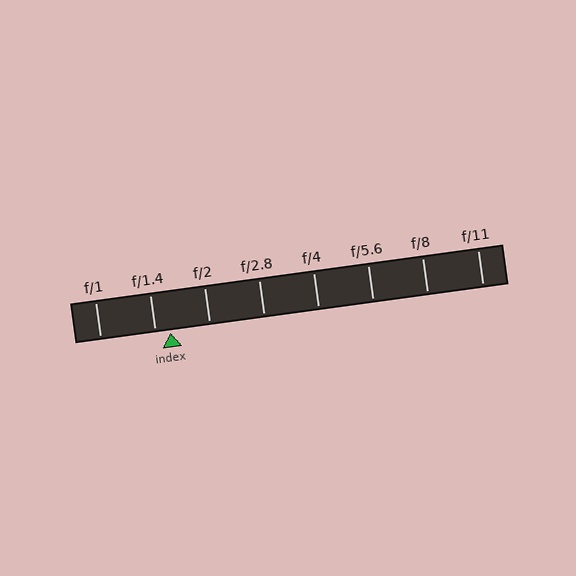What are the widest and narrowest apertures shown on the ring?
The widest aperture shown is f/1 and the narrowest is f/11.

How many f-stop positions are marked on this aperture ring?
There are 8 f-stop positions marked.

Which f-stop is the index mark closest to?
The index mark is closest to f/1.4.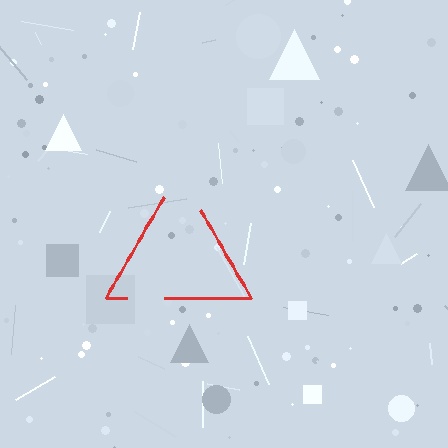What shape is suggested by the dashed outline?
The dashed outline suggests a triangle.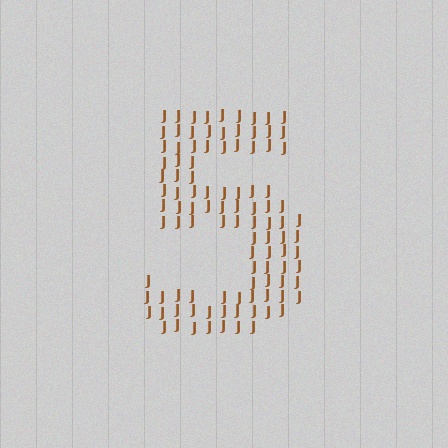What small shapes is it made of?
It is made of small letter J's.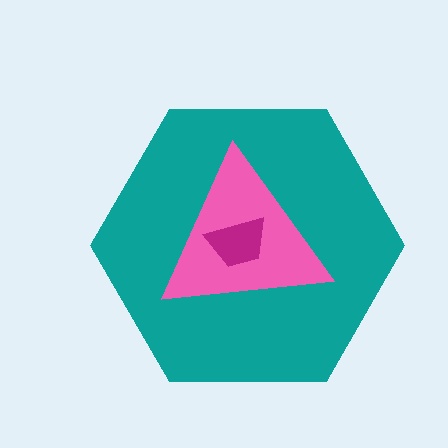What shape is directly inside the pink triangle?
The magenta trapezoid.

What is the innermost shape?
The magenta trapezoid.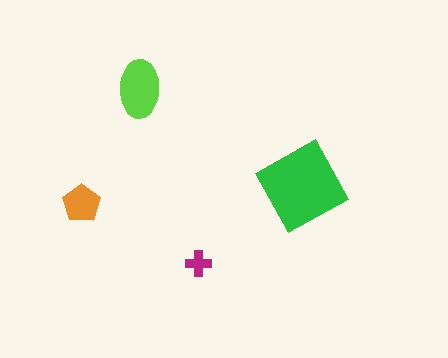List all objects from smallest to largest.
The magenta cross, the orange pentagon, the lime ellipse, the green diamond.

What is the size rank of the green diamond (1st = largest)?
1st.